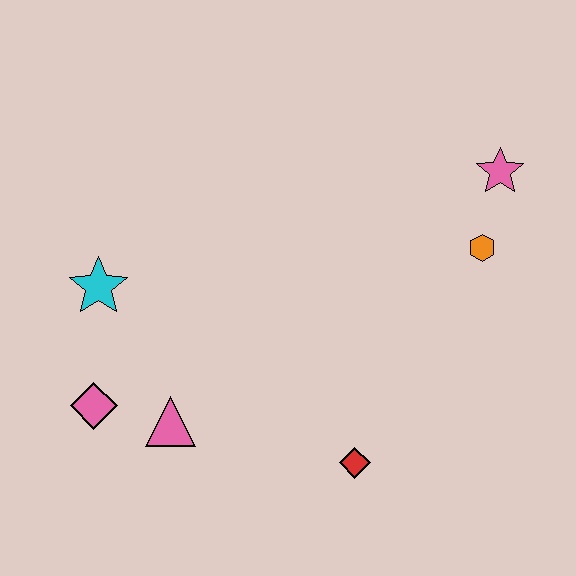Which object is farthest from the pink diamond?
The pink star is farthest from the pink diamond.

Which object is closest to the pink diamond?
The pink triangle is closest to the pink diamond.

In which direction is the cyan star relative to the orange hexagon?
The cyan star is to the left of the orange hexagon.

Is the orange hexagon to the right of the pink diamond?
Yes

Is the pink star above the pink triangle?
Yes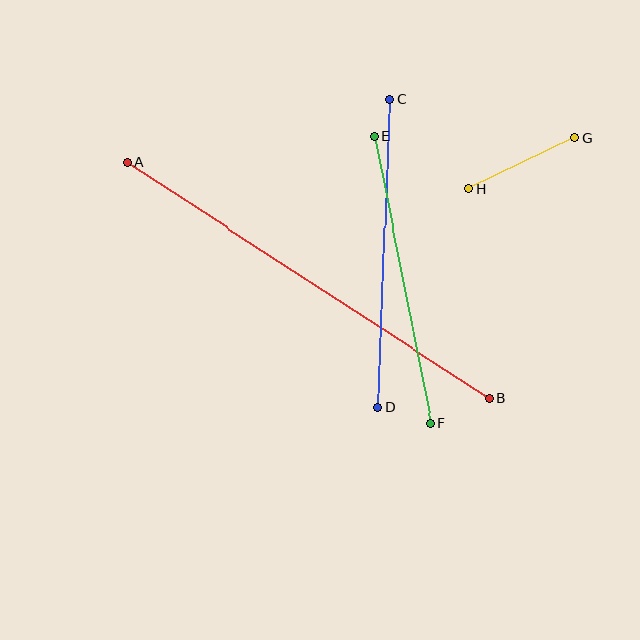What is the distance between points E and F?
The distance is approximately 292 pixels.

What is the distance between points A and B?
The distance is approximately 432 pixels.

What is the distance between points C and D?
The distance is approximately 308 pixels.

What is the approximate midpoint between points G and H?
The midpoint is at approximately (521, 163) pixels.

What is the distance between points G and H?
The distance is approximately 118 pixels.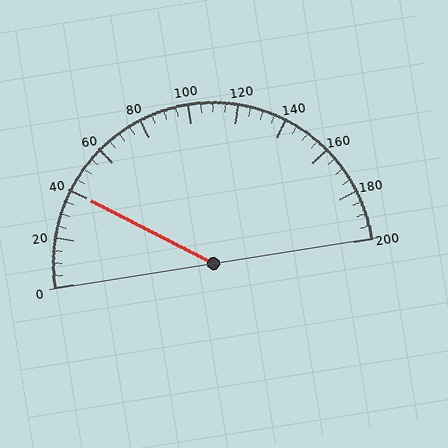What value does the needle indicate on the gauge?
The needle indicates approximately 40.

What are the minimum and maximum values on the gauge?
The gauge ranges from 0 to 200.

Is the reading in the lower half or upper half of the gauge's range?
The reading is in the lower half of the range (0 to 200).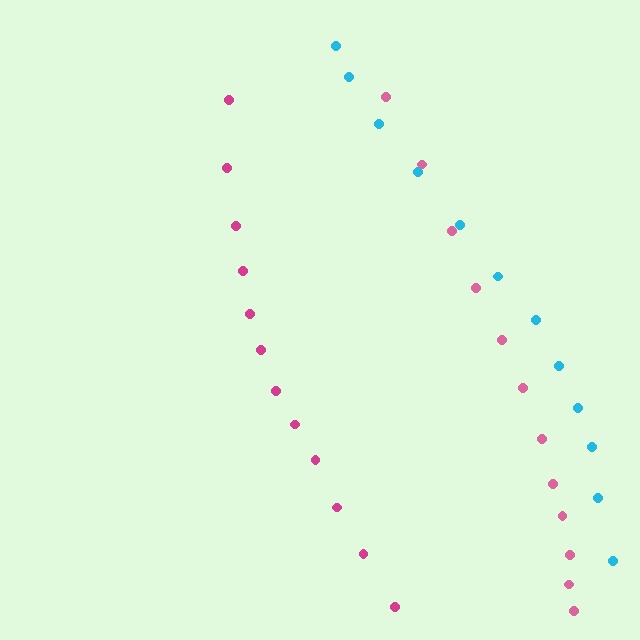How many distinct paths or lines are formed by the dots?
There are 3 distinct paths.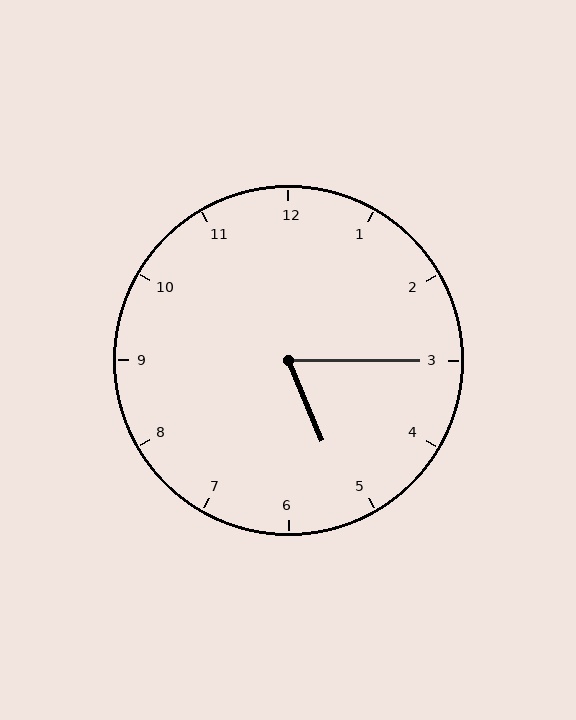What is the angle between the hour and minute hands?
Approximately 68 degrees.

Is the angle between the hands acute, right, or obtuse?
It is acute.